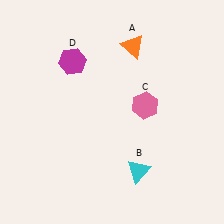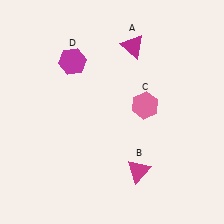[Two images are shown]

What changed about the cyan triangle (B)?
In Image 1, B is cyan. In Image 2, it changed to magenta.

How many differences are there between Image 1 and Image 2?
There are 2 differences between the two images.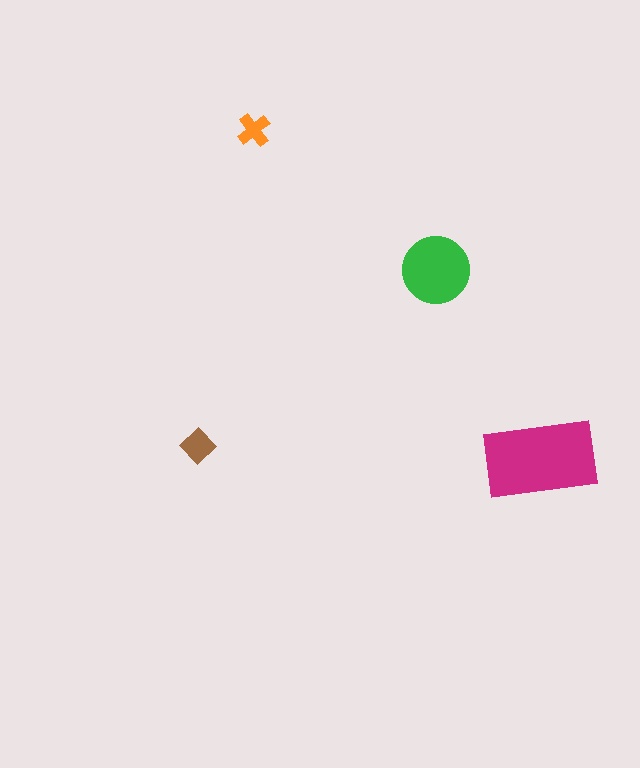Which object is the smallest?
The orange cross.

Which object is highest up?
The orange cross is topmost.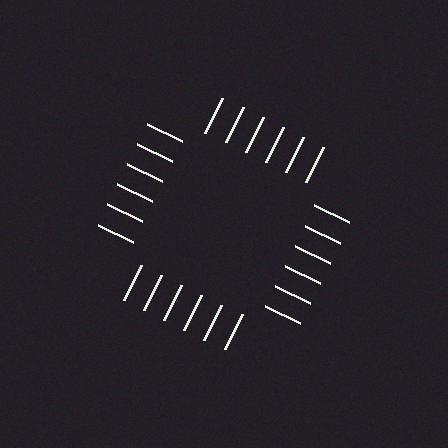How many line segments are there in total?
24 — 6 along each of the 4 edges.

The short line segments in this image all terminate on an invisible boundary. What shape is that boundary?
An illusory square — the line segments terminate on its edges but no continuous stroke is drawn.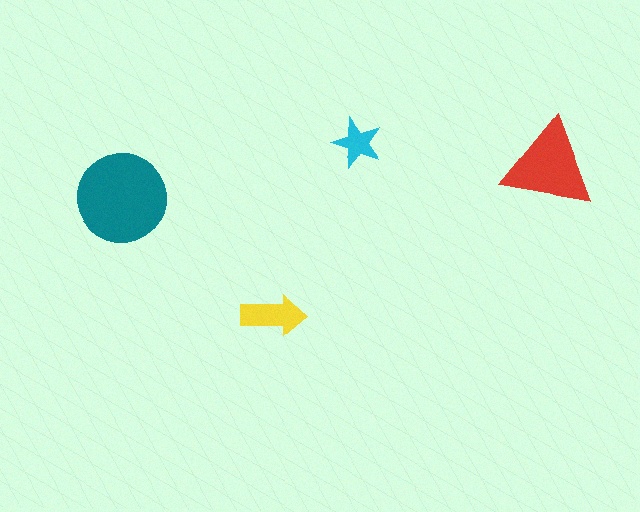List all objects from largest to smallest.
The teal circle, the red triangle, the yellow arrow, the cyan star.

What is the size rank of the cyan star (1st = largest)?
4th.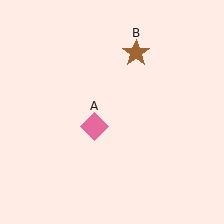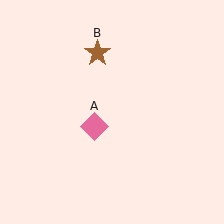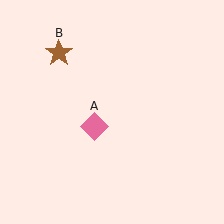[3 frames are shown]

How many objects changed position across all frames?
1 object changed position: brown star (object B).